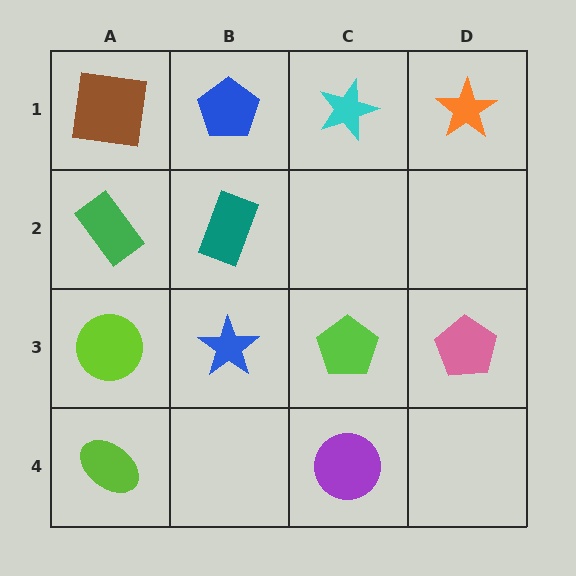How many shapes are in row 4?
2 shapes.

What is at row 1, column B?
A blue pentagon.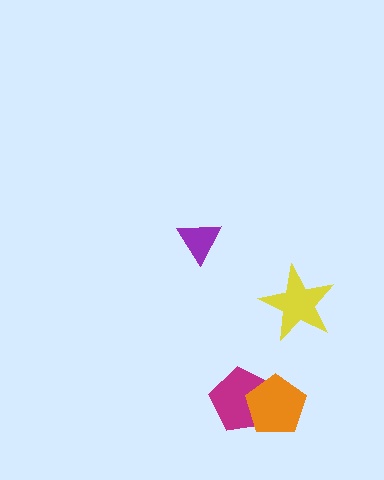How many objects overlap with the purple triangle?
0 objects overlap with the purple triangle.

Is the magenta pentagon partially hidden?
Yes, it is partially covered by another shape.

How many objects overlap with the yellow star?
0 objects overlap with the yellow star.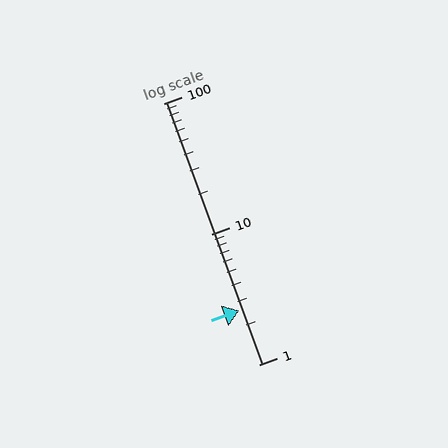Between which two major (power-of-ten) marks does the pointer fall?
The pointer is between 1 and 10.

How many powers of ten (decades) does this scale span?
The scale spans 2 decades, from 1 to 100.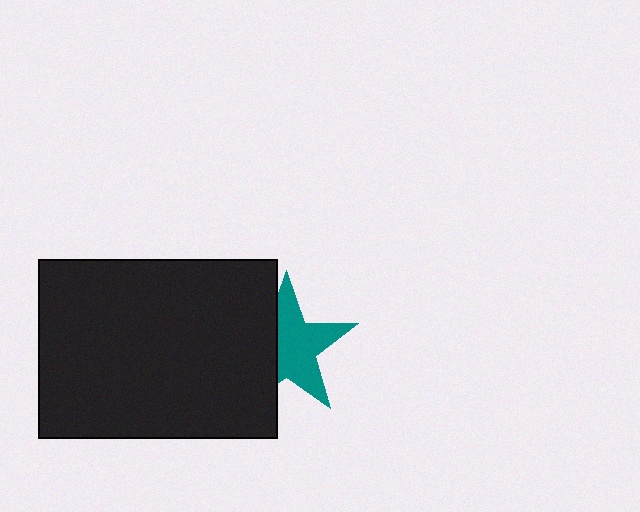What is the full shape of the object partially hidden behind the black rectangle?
The partially hidden object is a teal star.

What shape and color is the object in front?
The object in front is a black rectangle.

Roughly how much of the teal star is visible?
About half of it is visible (roughly 63%).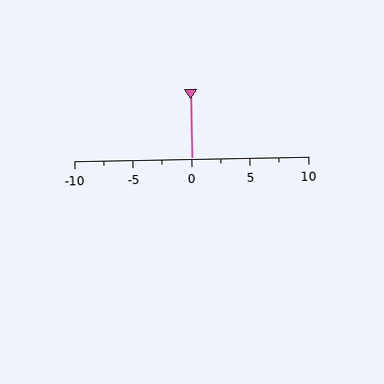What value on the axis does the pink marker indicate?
The marker indicates approximately 0.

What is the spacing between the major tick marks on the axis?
The major ticks are spaced 5 apart.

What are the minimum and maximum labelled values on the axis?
The axis runs from -10 to 10.